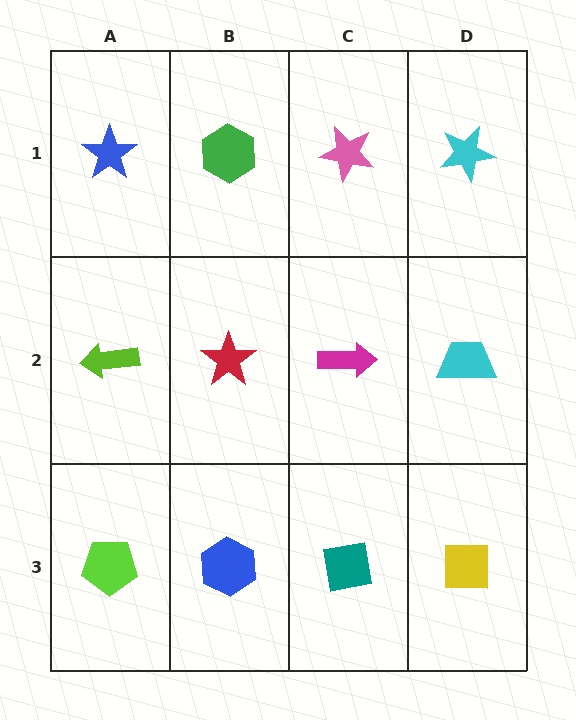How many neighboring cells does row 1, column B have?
3.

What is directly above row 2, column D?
A cyan star.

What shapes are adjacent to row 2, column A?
A blue star (row 1, column A), a lime pentagon (row 3, column A), a red star (row 2, column B).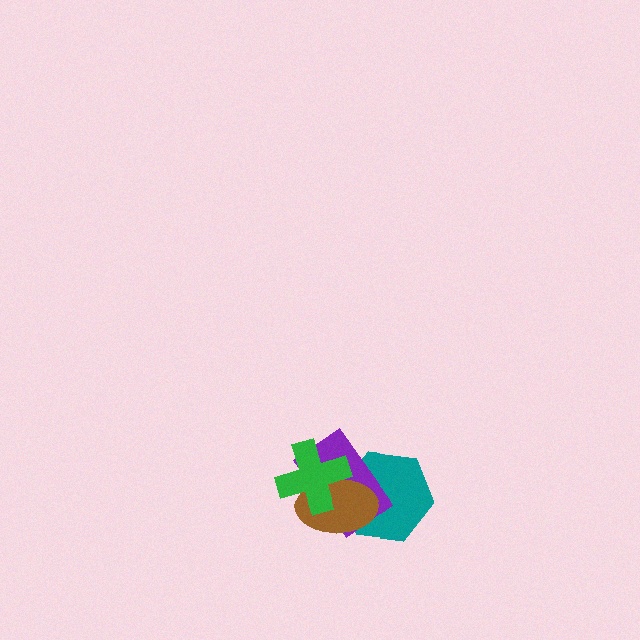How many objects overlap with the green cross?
3 objects overlap with the green cross.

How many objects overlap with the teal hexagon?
3 objects overlap with the teal hexagon.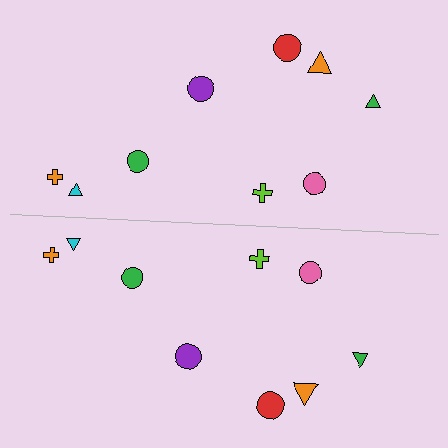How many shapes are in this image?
There are 18 shapes in this image.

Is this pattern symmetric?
Yes, this pattern has bilateral (reflection) symmetry.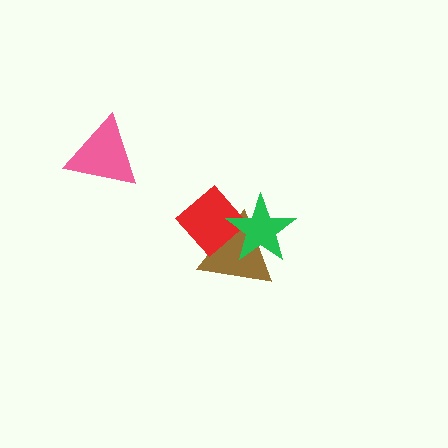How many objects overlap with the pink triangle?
0 objects overlap with the pink triangle.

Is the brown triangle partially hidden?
Yes, it is partially covered by another shape.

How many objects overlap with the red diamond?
2 objects overlap with the red diamond.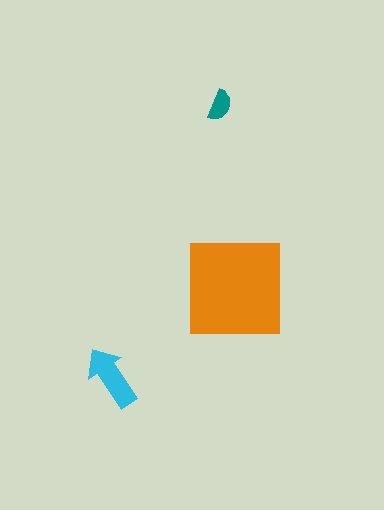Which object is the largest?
The orange square.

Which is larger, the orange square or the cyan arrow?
The orange square.